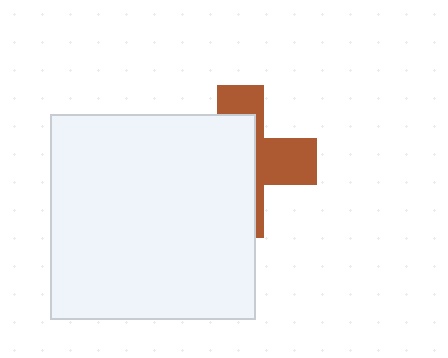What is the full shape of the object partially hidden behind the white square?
The partially hidden object is a brown cross.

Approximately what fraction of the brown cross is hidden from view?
Roughly 60% of the brown cross is hidden behind the white square.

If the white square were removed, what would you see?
You would see the complete brown cross.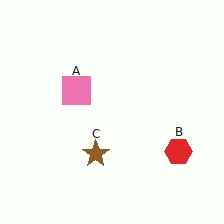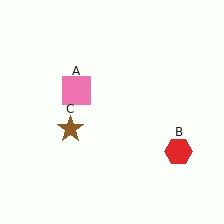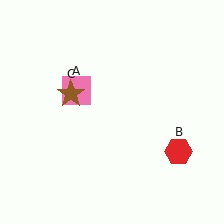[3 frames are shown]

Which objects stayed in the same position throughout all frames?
Pink square (object A) and red hexagon (object B) remained stationary.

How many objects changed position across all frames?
1 object changed position: brown star (object C).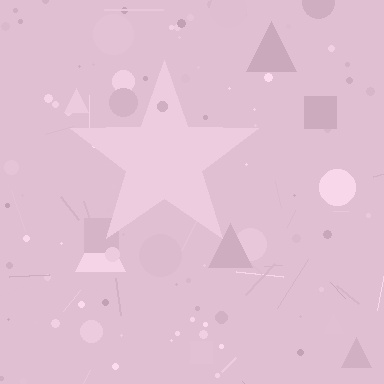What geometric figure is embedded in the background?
A star is embedded in the background.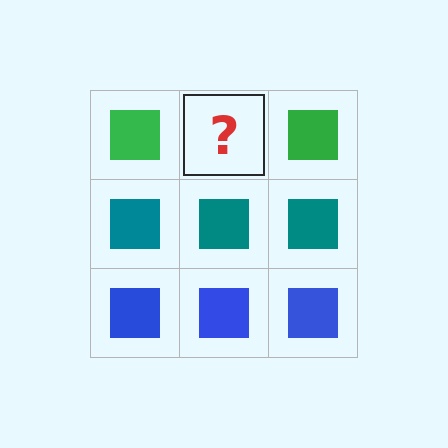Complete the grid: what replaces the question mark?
The question mark should be replaced with a green square.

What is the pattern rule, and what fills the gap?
The rule is that each row has a consistent color. The gap should be filled with a green square.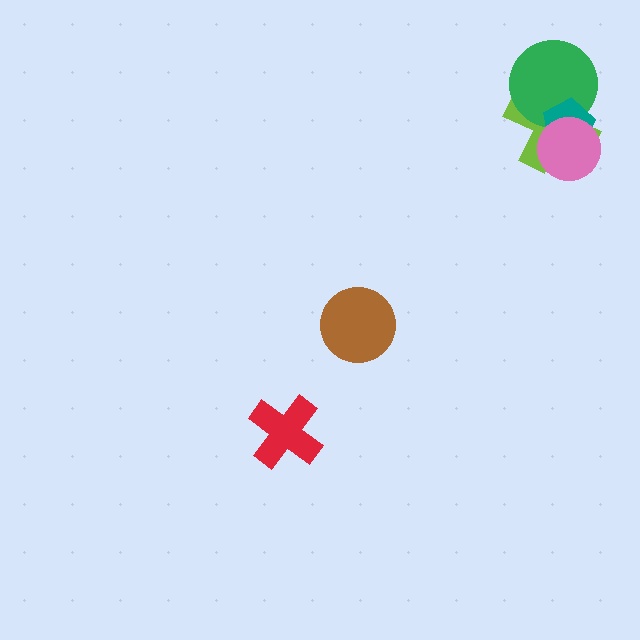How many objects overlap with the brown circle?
0 objects overlap with the brown circle.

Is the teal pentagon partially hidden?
Yes, it is partially covered by another shape.